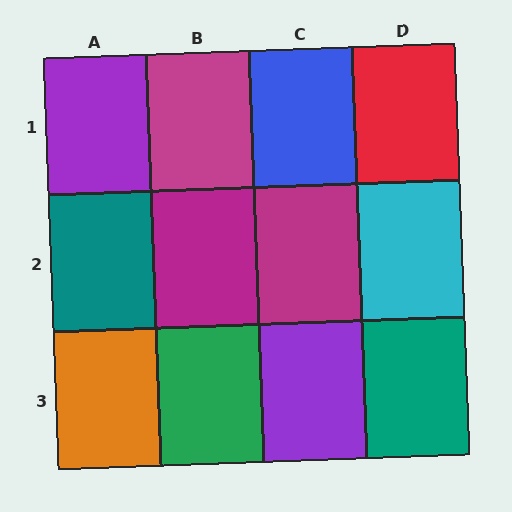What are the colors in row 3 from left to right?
Orange, green, purple, teal.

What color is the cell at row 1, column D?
Red.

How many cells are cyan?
1 cell is cyan.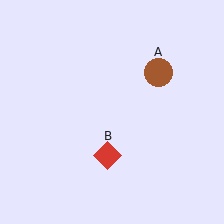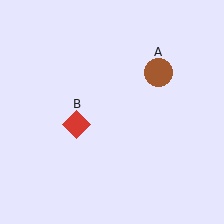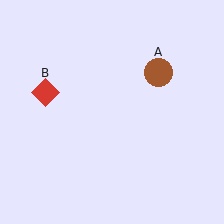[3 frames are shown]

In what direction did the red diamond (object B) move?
The red diamond (object B) moved up and to the left.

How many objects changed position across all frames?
1 object changed position: red diamond (object B).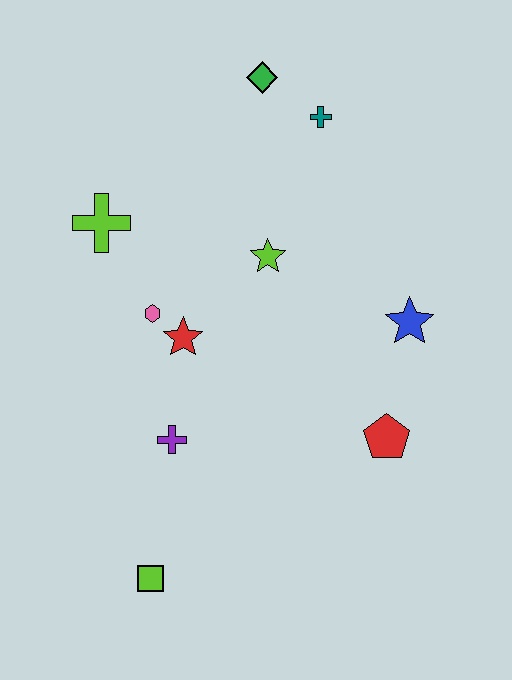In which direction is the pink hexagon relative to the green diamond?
The pink hexagon is below the green diamond.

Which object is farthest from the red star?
The green diamond is farthest from the red star.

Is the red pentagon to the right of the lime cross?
Yes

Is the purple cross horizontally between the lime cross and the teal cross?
Yes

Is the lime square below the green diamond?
Yes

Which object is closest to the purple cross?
The red star is closest to the purple cross.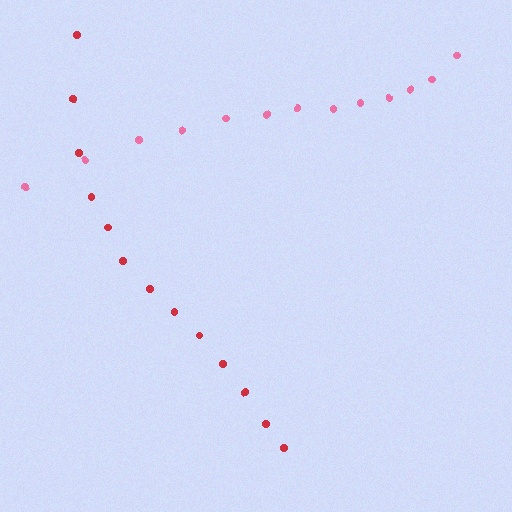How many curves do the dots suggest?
There are 2 distinct paths.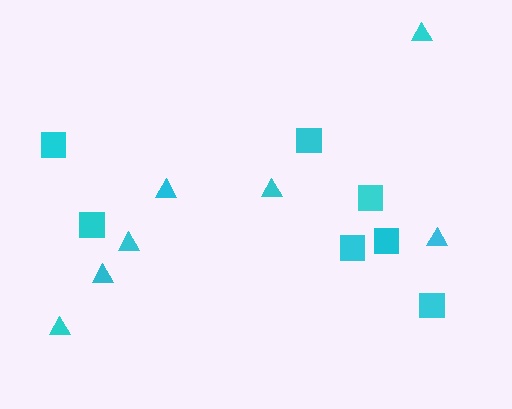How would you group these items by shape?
There are 2 groups: one group of squares (7) and one group of triangles (7).